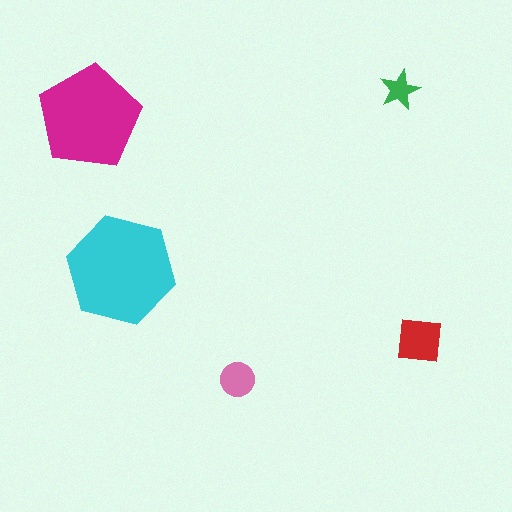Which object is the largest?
The cyan hexagon.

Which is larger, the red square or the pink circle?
The red square.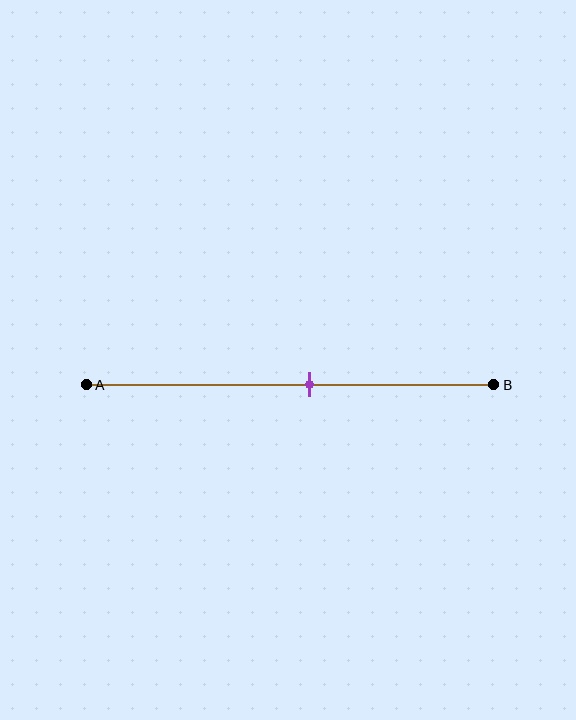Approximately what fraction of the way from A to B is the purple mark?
The purple mark is approximately 55% of the way from A to B.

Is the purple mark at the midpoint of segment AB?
No, the mark is at about 55% from A, not at the 50% midpoint.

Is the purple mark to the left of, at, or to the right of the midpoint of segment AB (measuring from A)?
The purple mark is to the right of the midpoint of segment AB.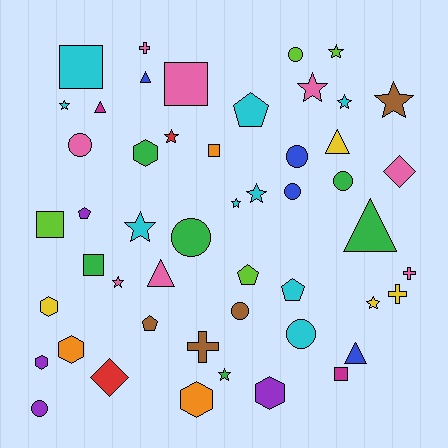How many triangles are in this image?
There are 6 triangles.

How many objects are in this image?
There are 50 objects.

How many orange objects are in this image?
There are 3 orange objects.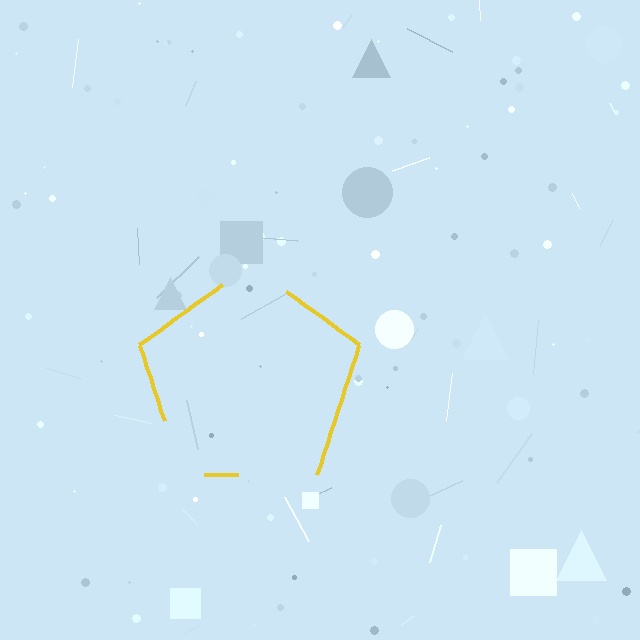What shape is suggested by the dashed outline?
The dashed outline suggests a pentagon.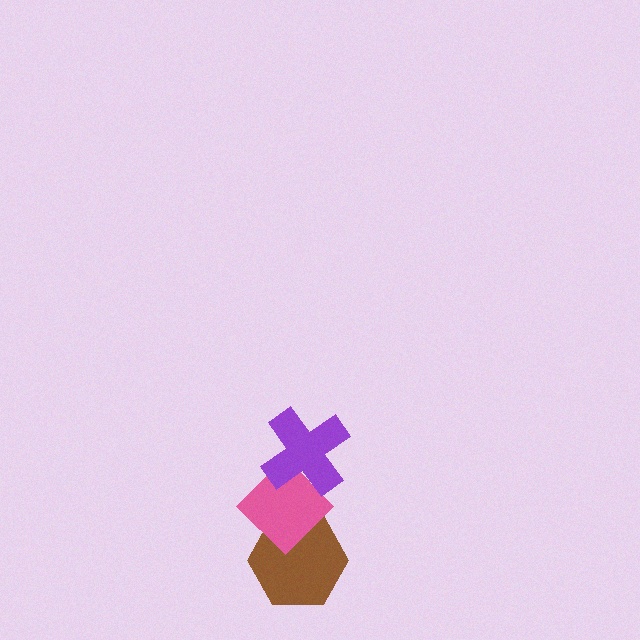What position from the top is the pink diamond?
The pink diamond is 2nd from the top.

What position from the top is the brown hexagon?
The brown hexagon is 3rd from the top.